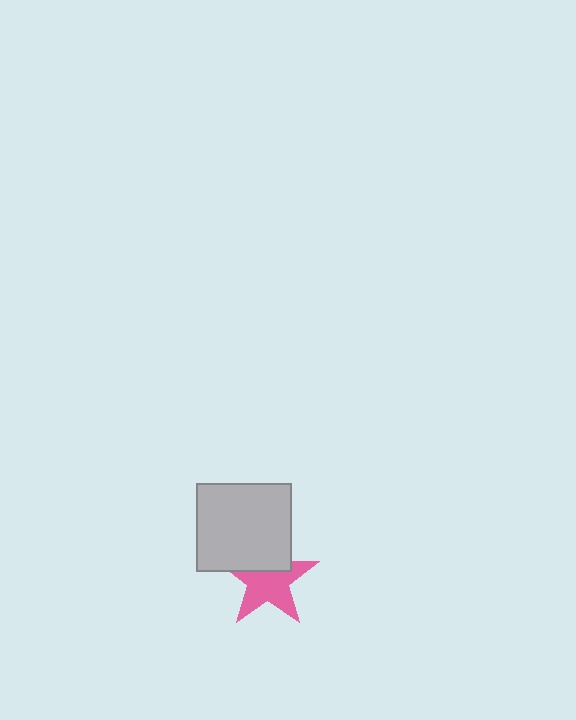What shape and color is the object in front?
The object in front is a light gray rectangle.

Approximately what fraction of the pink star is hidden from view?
Roughly 34% of the pink star is hidden behind the light gray rectangle.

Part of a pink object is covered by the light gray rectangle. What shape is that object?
It is a star.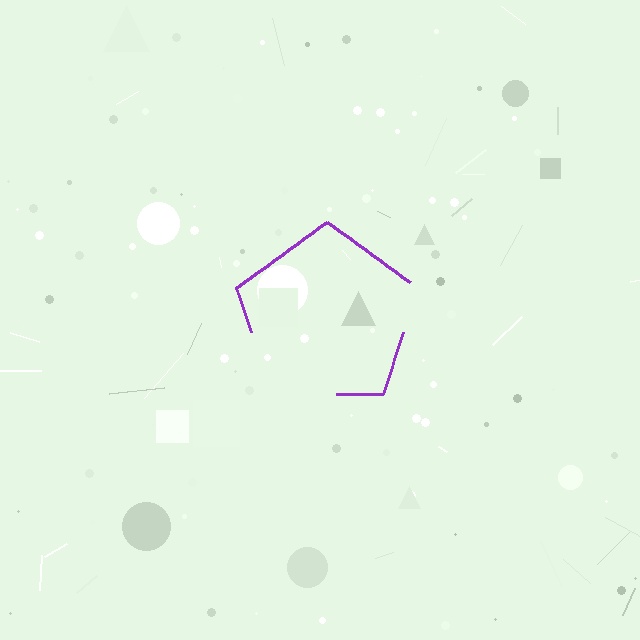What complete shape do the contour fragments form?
The contour fragments form a pentagon.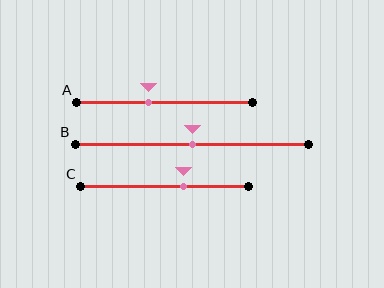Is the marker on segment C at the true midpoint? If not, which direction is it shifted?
No, the marker on segment C is shifted to the right by about 12% of the segment length.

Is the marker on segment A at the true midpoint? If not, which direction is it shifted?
No, the marker on segment A is shifted to the left by about 9% of the segment length.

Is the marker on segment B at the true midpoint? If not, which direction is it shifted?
Yes, the marker on segment B is at the true midpoint.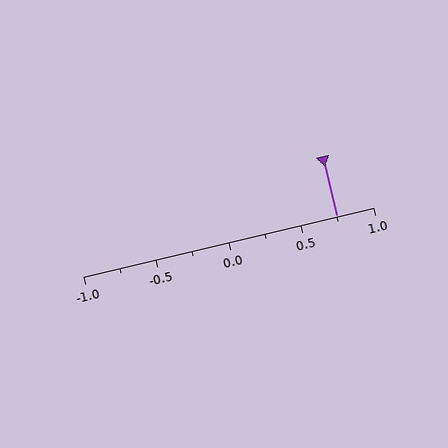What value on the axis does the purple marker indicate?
The marker indicates approximately 0.75.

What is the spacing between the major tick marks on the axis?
The major ticks are spaced 0.5 apart.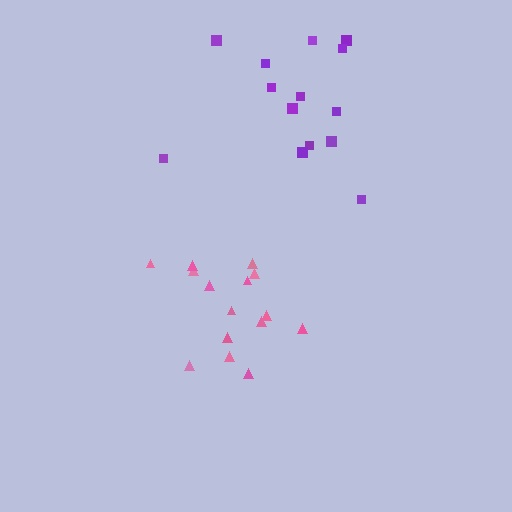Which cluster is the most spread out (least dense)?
Purple.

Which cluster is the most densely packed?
Pink.